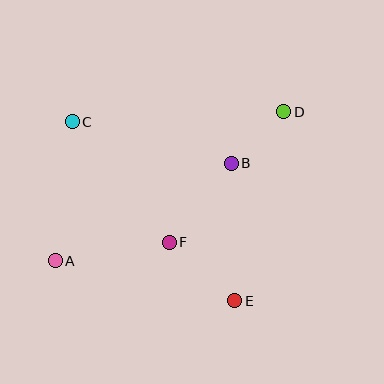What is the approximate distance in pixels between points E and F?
The distance between E and F is approximately 88 pixels.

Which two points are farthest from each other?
Points A and D are farthest from each other.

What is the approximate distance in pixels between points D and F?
The distance between D and F is approximately 173 pixels.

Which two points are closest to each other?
Points B and D are closest to each other.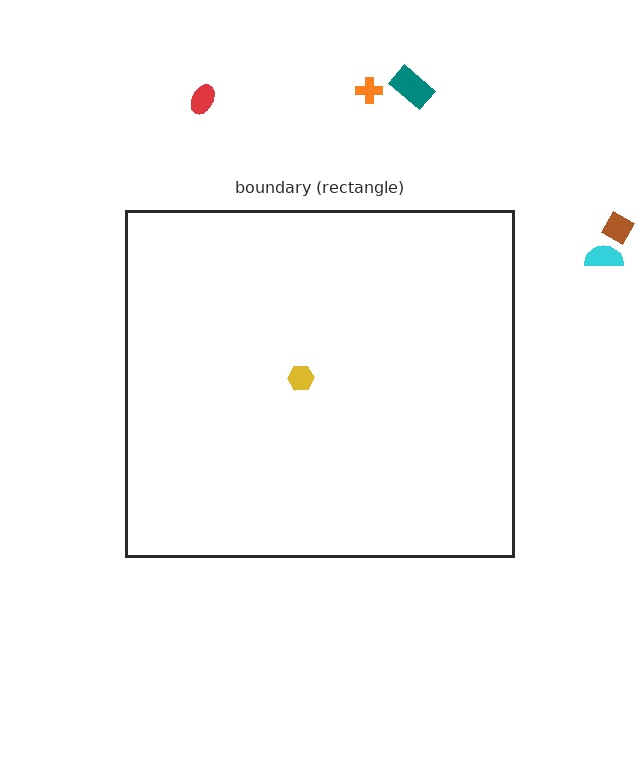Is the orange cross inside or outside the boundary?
Outside.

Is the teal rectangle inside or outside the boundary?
Outside.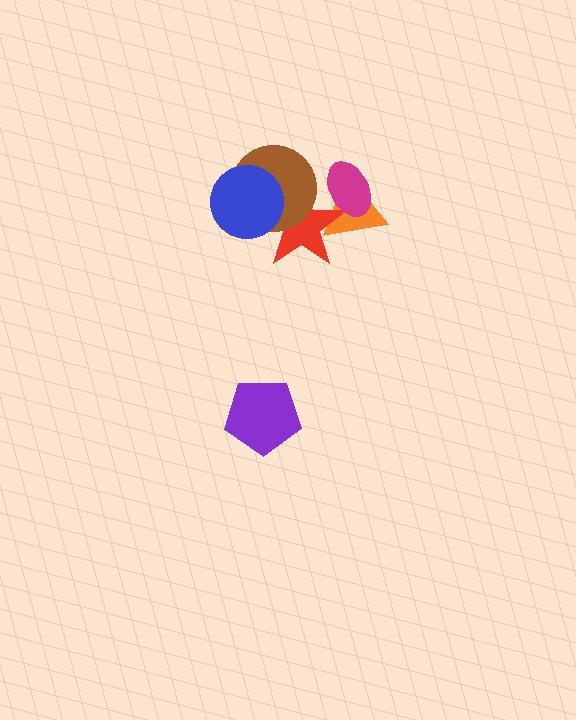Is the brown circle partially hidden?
Yes, it is partially covered by another shape.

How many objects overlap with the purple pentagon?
0 objects overlap with the purple pentagon.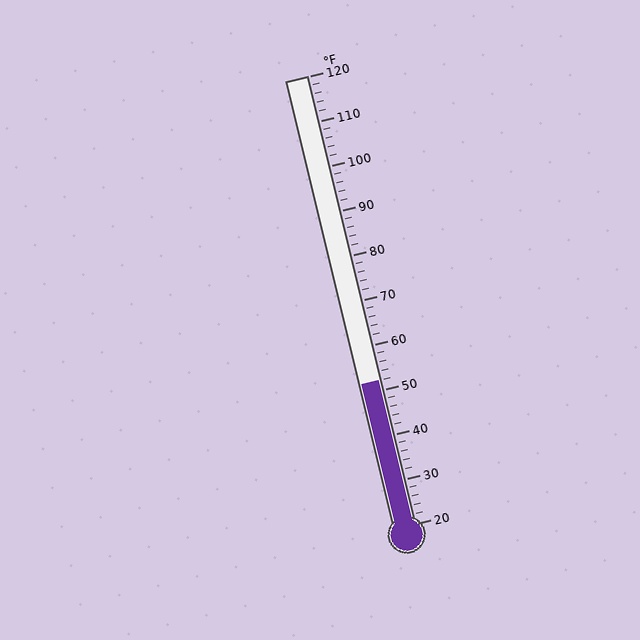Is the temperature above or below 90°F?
The temperature is below 90°F.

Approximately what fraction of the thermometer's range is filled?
The thermometer is filled to approximately 30% of its range.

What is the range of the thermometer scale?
The thermometer scale ranges from 20°F to 120°F.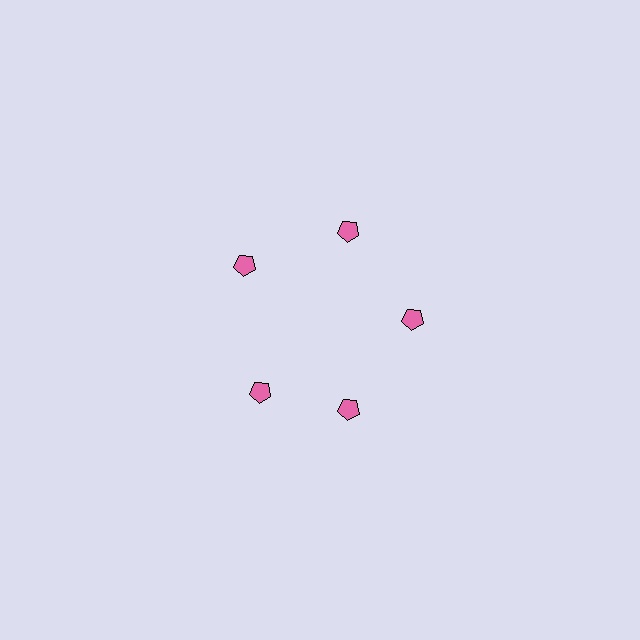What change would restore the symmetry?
The symmetry would be restored by rotating it back into even spacing with its neighbors so that all 5 pentagons sit at equal angles and equal distance from the center.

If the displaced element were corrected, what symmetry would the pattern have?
It would have 5-fold rotational symmetry — the pattern would map onto itself every 72 degrees.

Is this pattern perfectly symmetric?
No. The 5 pink pentagons are arranged in a ring, but one element near the 8 o'clock position is rotated out of alignment along the ring, breaking the 5-fold rotational symmetry.